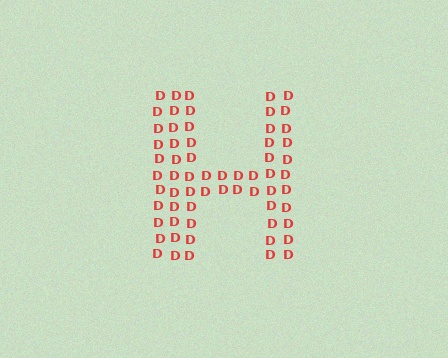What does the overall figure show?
The overall figure shows the letter H.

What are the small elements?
The small elements are letter D's.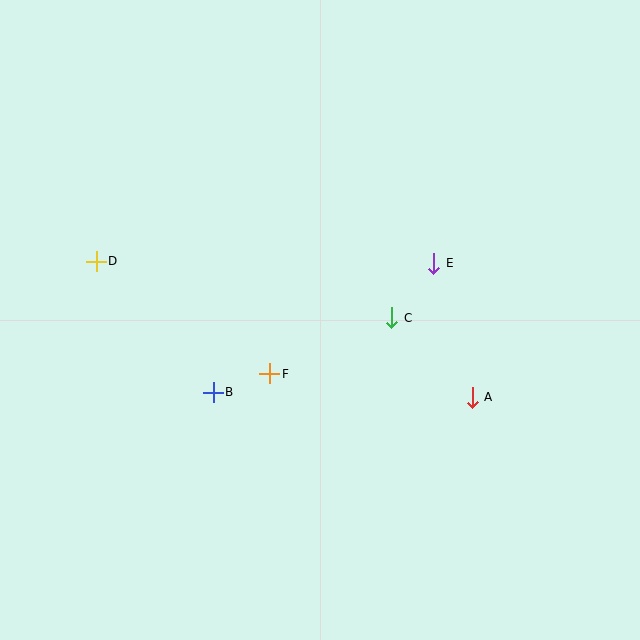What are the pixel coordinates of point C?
Point C is at (392, 318).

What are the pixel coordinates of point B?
Point B is at (213, 392).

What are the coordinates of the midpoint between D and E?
The midpoint between D and E is at (265, 262).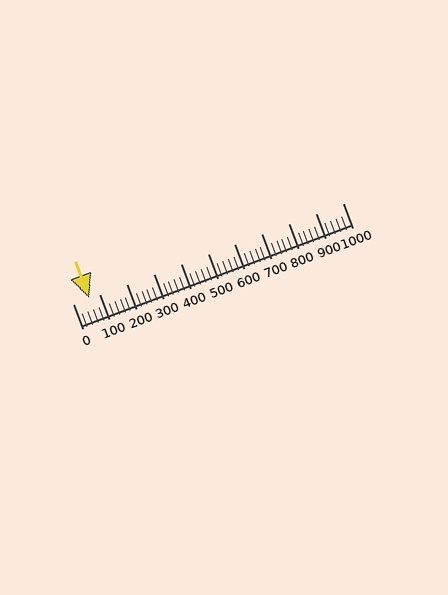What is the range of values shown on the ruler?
The ruler shows values from 0 to 1000.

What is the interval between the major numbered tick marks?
The major tick marks are spaced 100 units apart.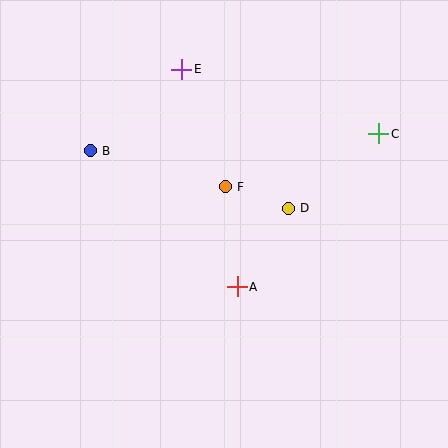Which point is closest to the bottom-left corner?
Point A is closest to the bottom-left corner.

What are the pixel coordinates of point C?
Point C is at (379, 134).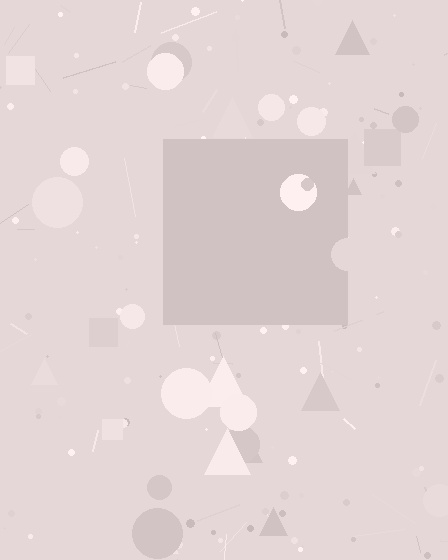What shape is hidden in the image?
A square is hidden in the image.